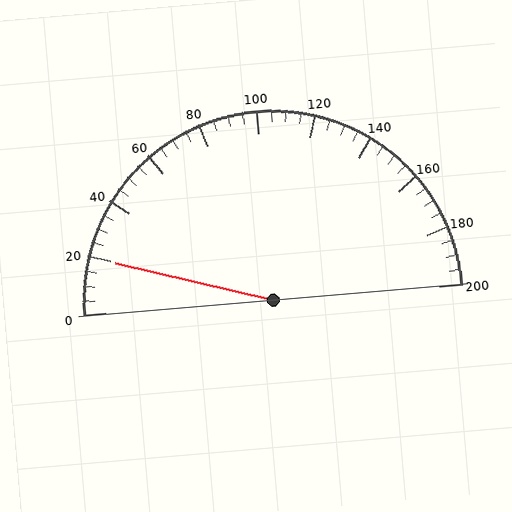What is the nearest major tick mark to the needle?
The nearest major tick mark is 20.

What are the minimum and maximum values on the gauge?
The gauge ranges from 0 to 200.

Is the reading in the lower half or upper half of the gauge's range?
The reading is in the lower half of the range (0 to 200).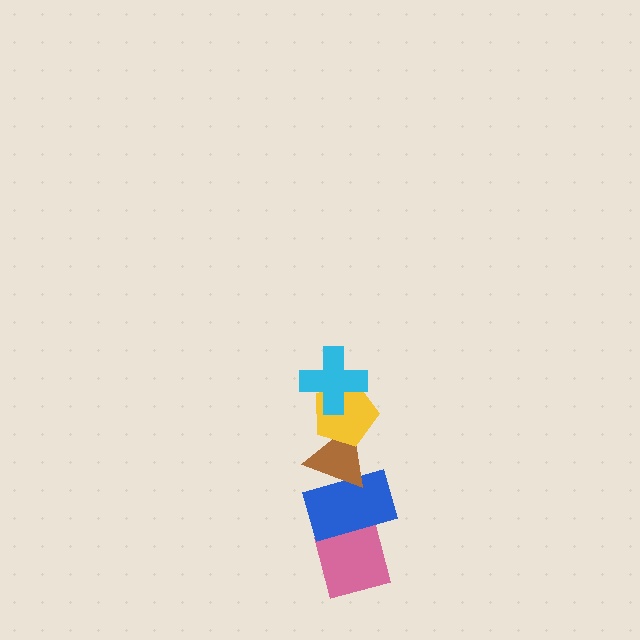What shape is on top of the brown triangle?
The yellow pentagon is on top of the brown triangle.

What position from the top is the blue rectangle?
The blue rectangle is 4th from the top.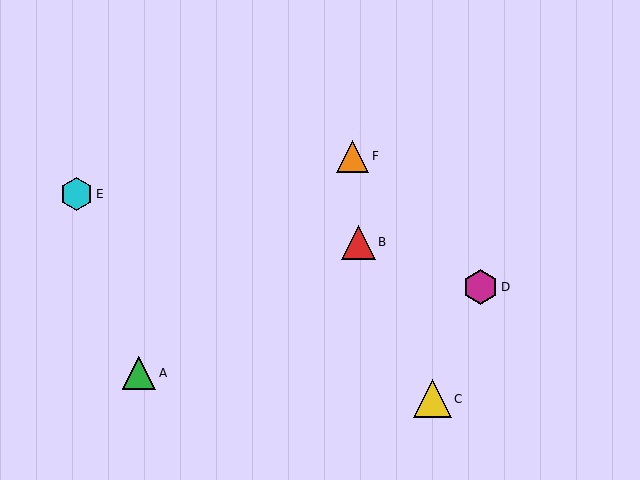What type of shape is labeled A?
Shape A is a green triangle.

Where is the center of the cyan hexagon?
The center of the cyan hexagon is at (77, 194).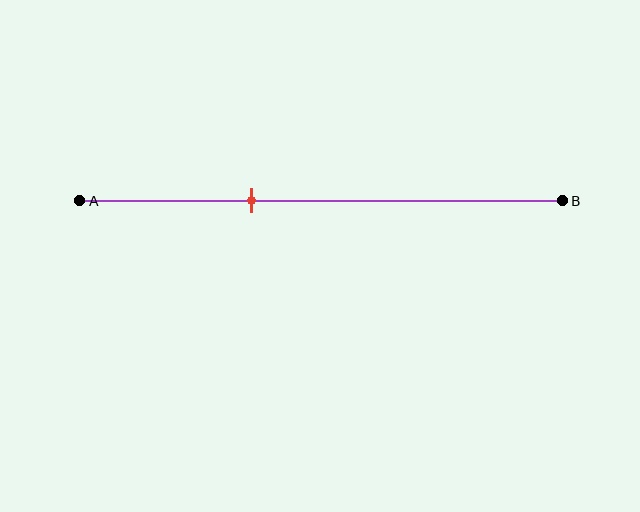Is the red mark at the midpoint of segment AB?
No, the mark is at about 35% from A, not at the 50% midpoint.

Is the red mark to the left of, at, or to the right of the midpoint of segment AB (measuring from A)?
The red mark is to the left of the midpoint of segment AB.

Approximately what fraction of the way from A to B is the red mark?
The red mark is approximately 35% of the way from A to B.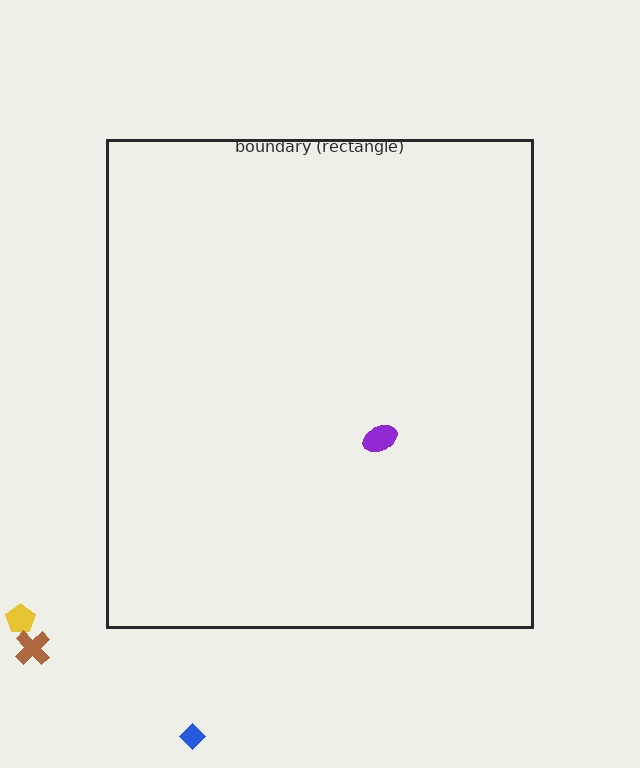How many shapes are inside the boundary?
1 inside, 3 outside.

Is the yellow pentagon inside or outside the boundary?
Outside.